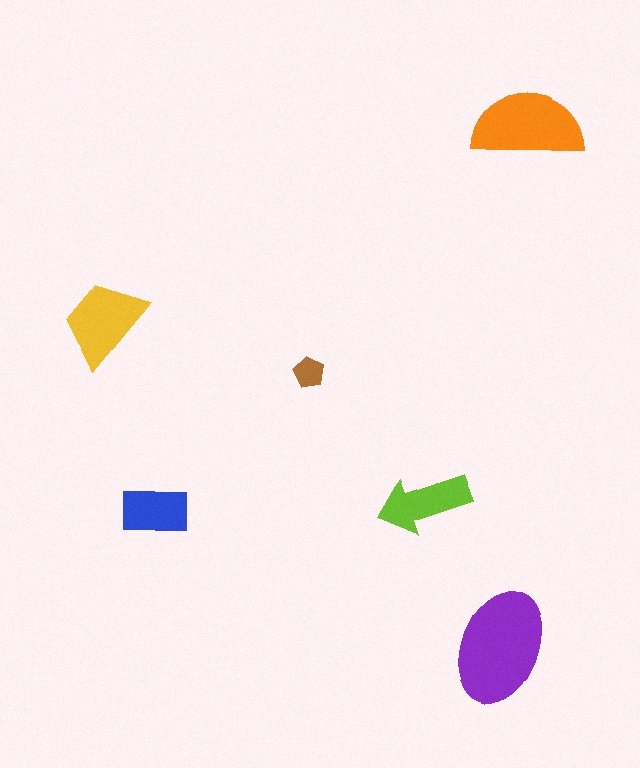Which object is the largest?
The purple ellipse.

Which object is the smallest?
The brown pentagon.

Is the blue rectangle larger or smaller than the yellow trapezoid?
Smaller.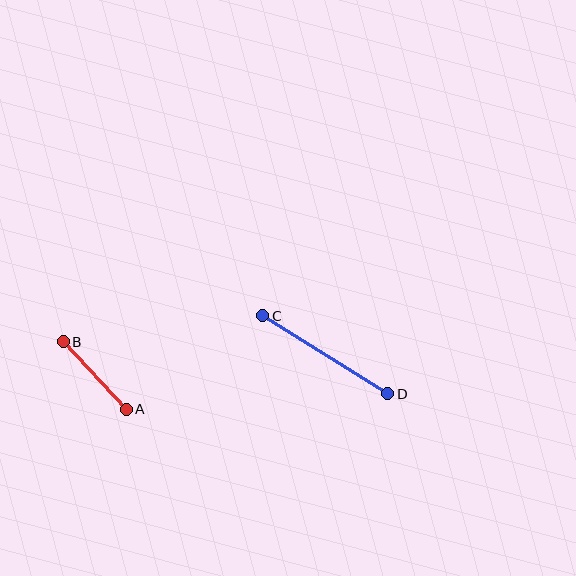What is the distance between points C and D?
The distance is approximately 147 pixels.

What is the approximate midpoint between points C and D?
The midpoint is at approximately (325, 355) pixels.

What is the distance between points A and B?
The distance is approximately 92 pixels.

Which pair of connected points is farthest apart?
Points C and D are farthest apart.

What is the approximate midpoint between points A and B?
The midpoint is at approximately (95, 375) pixels.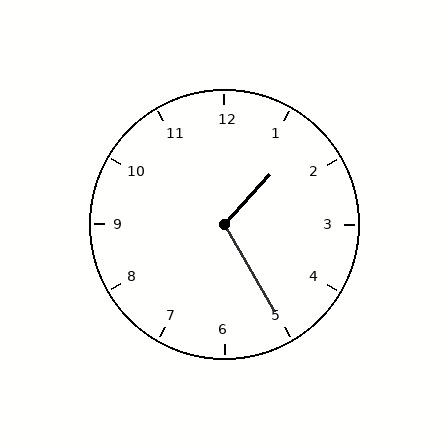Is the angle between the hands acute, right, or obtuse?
It is obtuse.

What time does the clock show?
1:25.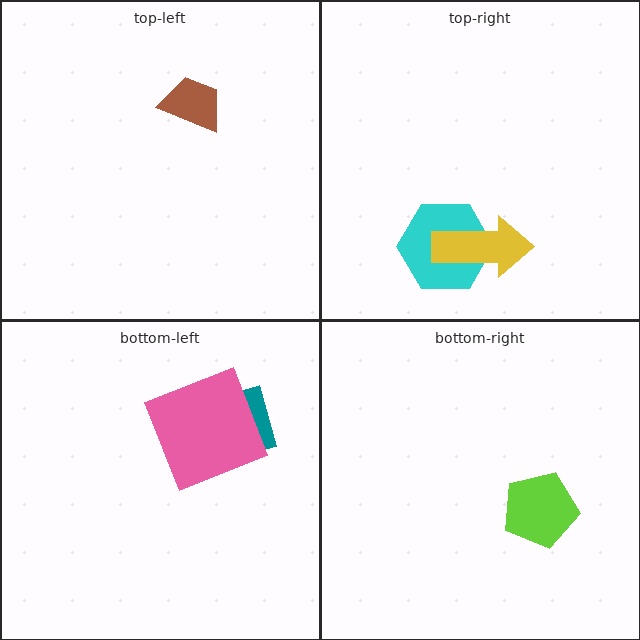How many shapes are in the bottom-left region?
2.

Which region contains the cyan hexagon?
The top-right region.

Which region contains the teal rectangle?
The bottom-left region.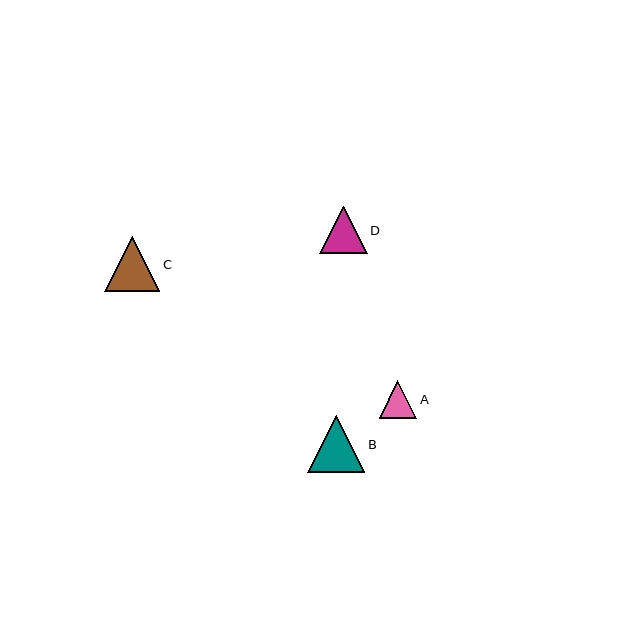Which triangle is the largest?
Triangle B is the largest with a size of approximately 57 pixels.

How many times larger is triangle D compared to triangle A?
Triangle D is approximately 1.3 times the size of triangle A.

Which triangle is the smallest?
Triangle A is the smallest with a size of approximately 38 pixels.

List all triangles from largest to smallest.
From largest to smallest: B, C, D, A.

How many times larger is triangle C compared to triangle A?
Triangle C is approximately 1.5 times the size of triangle A.